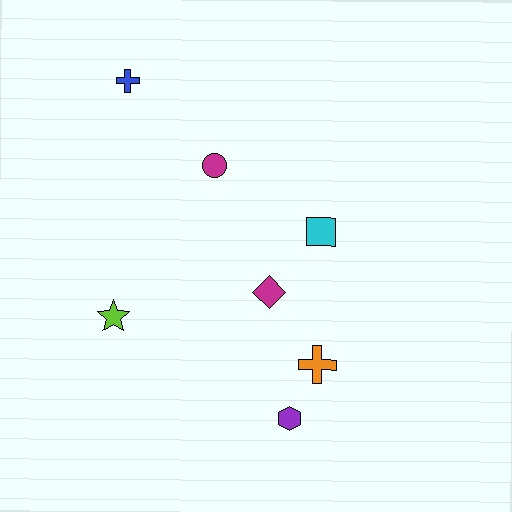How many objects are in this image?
There are 7 objects.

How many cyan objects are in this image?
There is 1 cyan object.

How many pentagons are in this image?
There are no pentagons.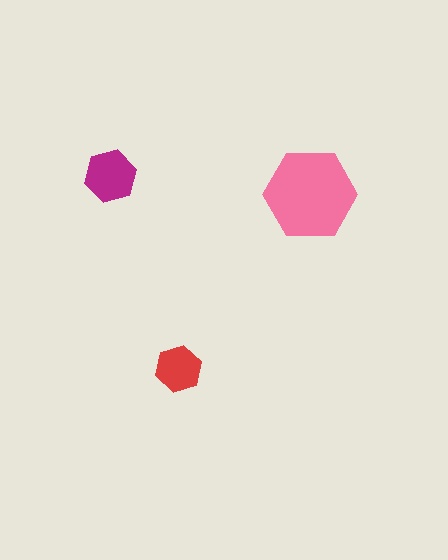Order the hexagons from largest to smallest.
the pink one, the magenta one, the red one.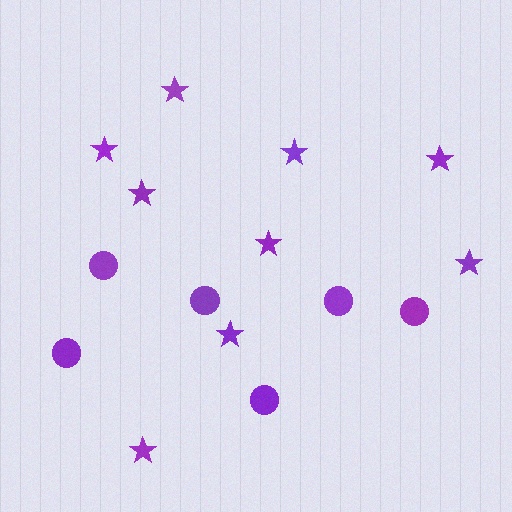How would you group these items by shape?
There are 2 groups: one group of stars (9) and one group of circles (6).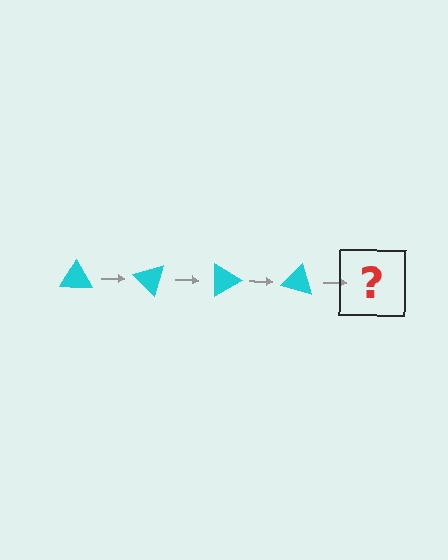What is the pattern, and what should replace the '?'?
The pattern is that the triangle rotates 45 degrees each step. The '?' should be a cyan triangle rotated 180 degrees.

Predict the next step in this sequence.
The next step is a cyan triangle rotated 180 degrees.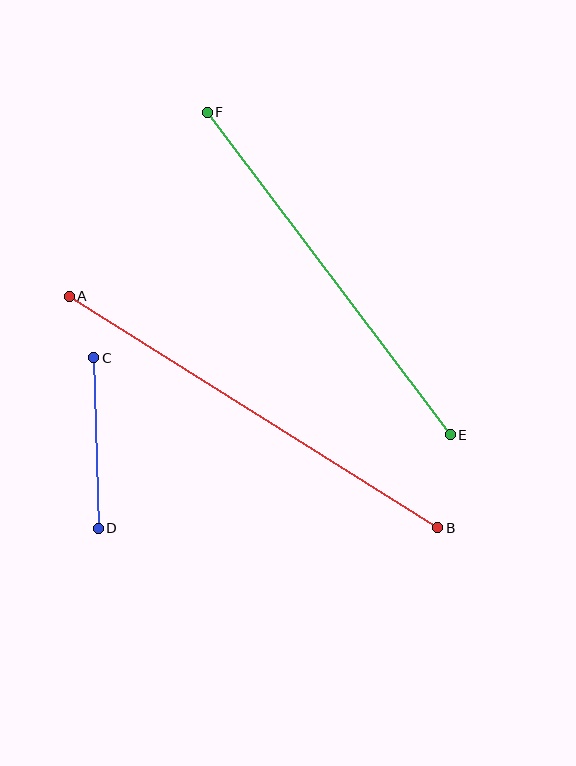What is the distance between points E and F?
The distance is approximately 404 pixels.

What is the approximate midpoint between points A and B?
The midpoint is at approximately (254, 412) pixels.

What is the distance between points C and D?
The distance is approximately 170 pixels.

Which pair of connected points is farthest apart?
Points A and B are farthest apart.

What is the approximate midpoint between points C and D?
The midpoint is at approximately (96, 443) pixels.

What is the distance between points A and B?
The distance is approximately 435 pixels.